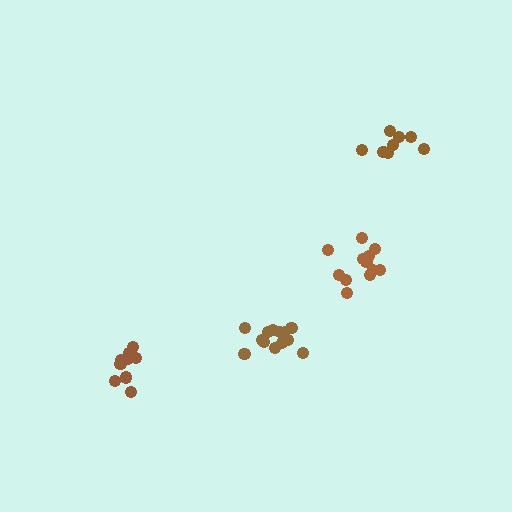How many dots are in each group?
Group 1: 10 dots, Group 2: 12 dots, Group 3: 14 dots, Group 4: 9 dots (45 total).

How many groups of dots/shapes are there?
There are 4 groups.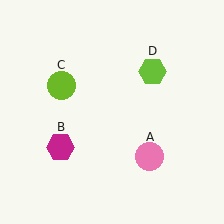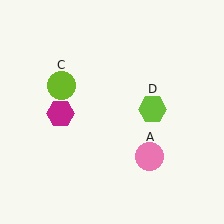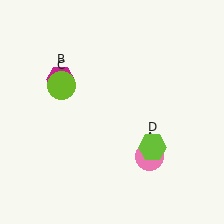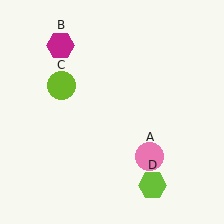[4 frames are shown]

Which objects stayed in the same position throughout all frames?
Pink circle (object A) and lime circle (object C) remained stationary.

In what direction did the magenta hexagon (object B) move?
The magenta hexagon (object B) moved up.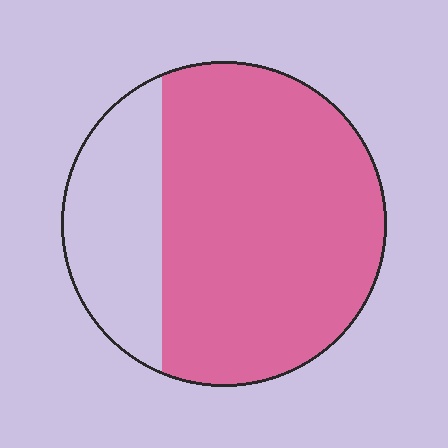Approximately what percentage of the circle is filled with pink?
Approximately 75%.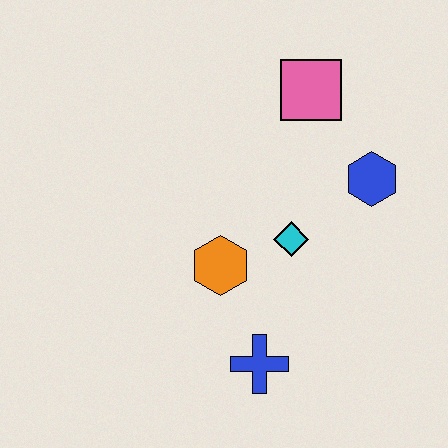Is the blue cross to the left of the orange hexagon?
No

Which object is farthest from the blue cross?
The pink square is farthest from the blue cross.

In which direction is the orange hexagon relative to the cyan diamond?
The orange hexagon is to the left of the cyan diamond.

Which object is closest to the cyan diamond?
The orange hexagon is closest to the cyan diamond.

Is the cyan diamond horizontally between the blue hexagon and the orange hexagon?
Yes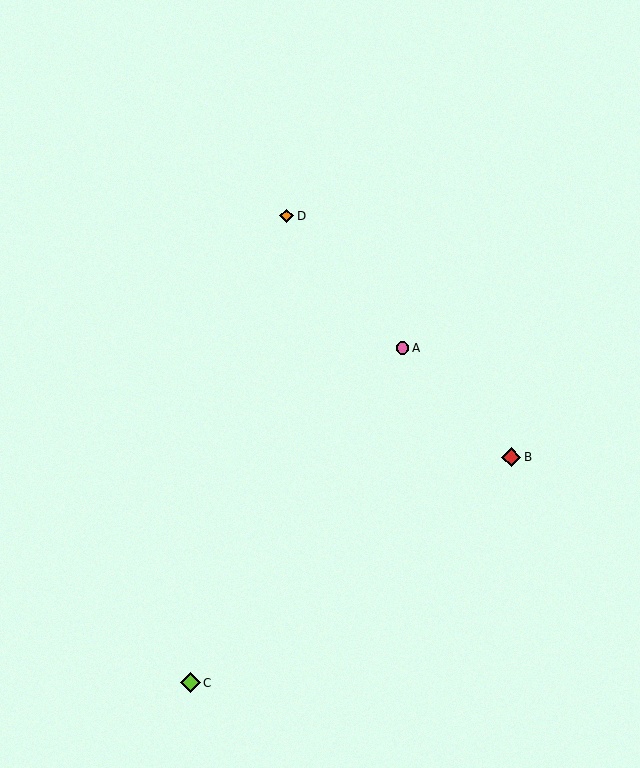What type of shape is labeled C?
Shape C is a lime diamond.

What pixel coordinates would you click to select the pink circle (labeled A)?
Click at (402, 348) to select the pink circle A.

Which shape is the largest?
The lime diamond (labeled C) is the largest.